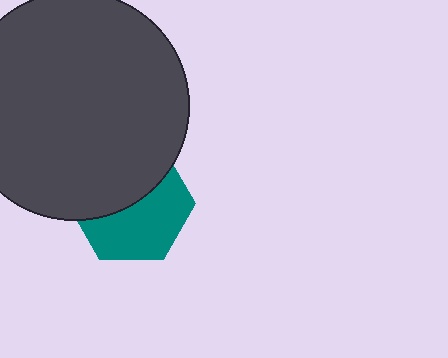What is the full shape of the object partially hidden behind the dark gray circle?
The partially hidden object is a teal hexagon.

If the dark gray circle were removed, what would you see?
You would see the complete teal hexagon.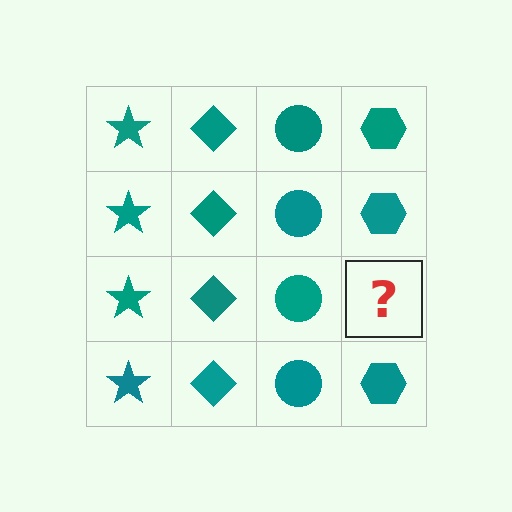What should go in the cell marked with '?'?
The missing cell should contain a teal hexagon.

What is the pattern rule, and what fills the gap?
The rule is that each column has a consistent shape. The gap should be filled with a teal hexagon.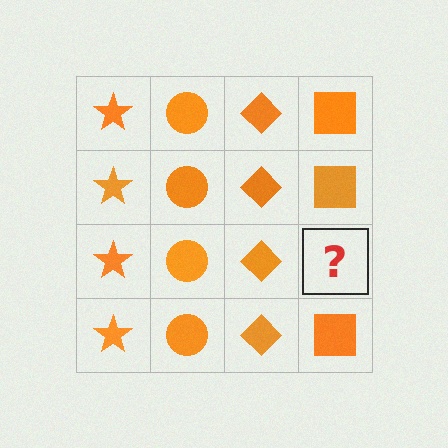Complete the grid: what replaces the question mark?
The question mark should be replaced with an orange square.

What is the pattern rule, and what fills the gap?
The rule is that each column has a consistent shape. The gap should be filled with an orange square.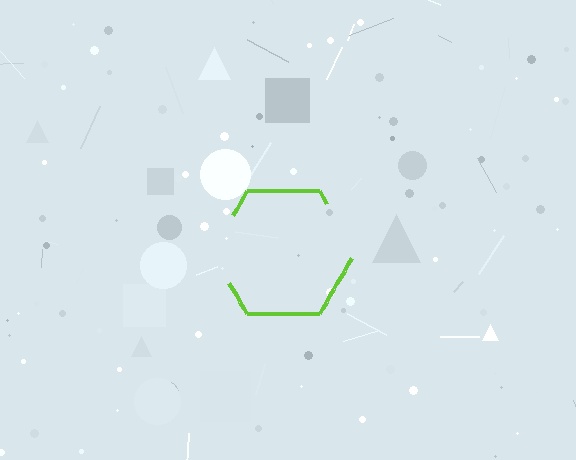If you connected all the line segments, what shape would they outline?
They would outline a hexagon.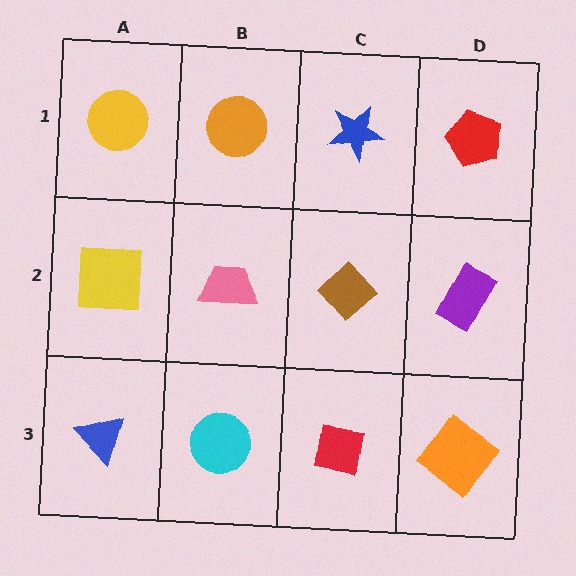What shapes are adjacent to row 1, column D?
A purple rectangle (row 2, column D), a blue star (row 1, column C).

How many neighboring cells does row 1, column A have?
2.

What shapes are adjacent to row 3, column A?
A yellow square (row 2, column A), a cyan circle (row 3, column B).